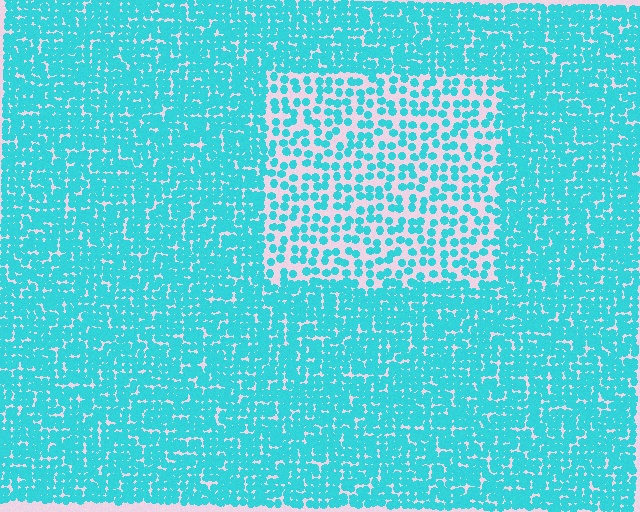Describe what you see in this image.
The image contains small cyan elements arranged at two different densities. A rectangle-shaped region is visible where the elements are less densely packed than the surrounding area.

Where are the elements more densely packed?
The elements are more densely packed outside the rectangle boundary.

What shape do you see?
I see a rectangle.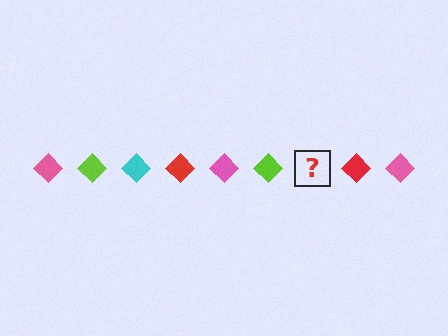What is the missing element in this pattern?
The missing element is a cyan diamond.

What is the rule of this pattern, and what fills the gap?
The rule is that the pattern cycles through pink, lime, cyan, red diamonds. The gap should be filled with a cyan diamond.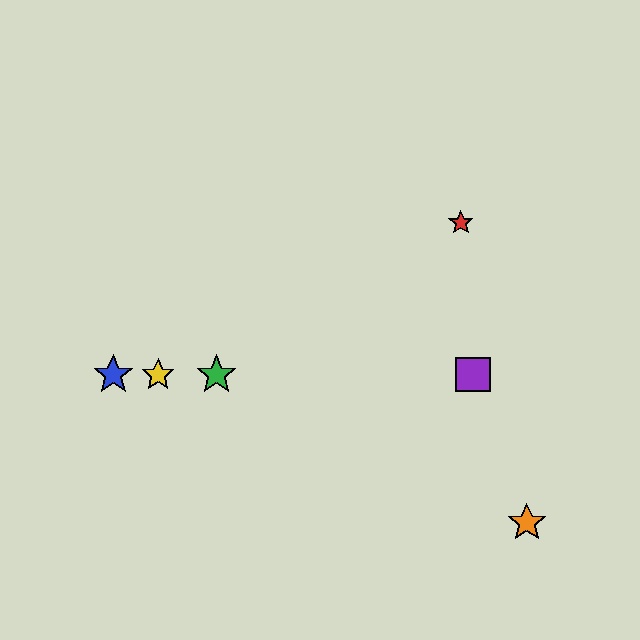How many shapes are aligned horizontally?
4 shapes (the blue star, the green star, the yellow star, the purple square) are aligned horizontally.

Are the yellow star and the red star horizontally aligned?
No, the yellow star is at y≈375 and the red star is at y≈223.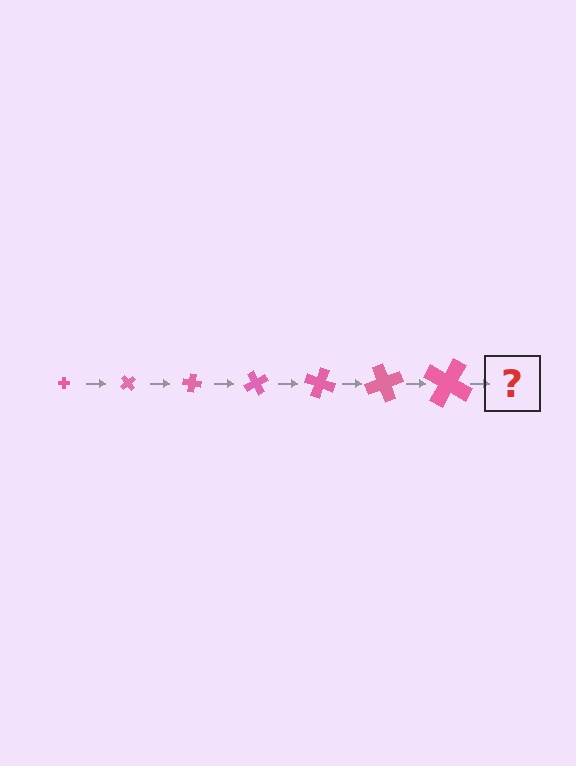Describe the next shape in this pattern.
It should be a cross, larger than the previous one and rotated 350 degrees from the start.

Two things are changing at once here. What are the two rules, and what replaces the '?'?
The two rules are that the cross grows larger each step and it rotates 50 degrees each step. The '?' should be a cross, larger than the previous one and rotated 350 degrees from the start.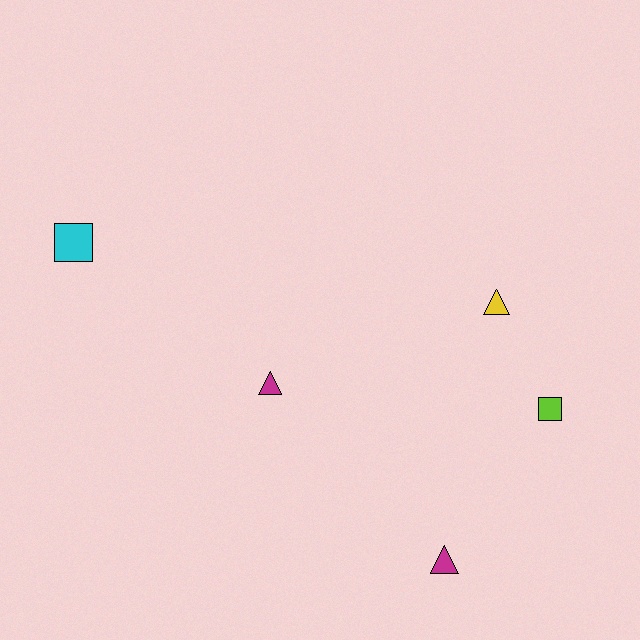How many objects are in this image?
There are 5 objects.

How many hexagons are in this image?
There are no hexagons.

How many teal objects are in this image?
There are no teal objects.